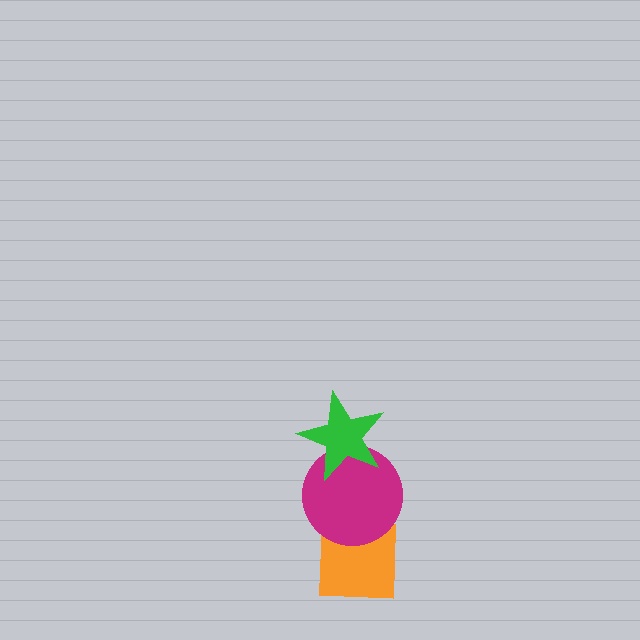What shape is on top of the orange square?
The magenta circle is on top of the orange square.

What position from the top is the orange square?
The orange square is 3rd from the top.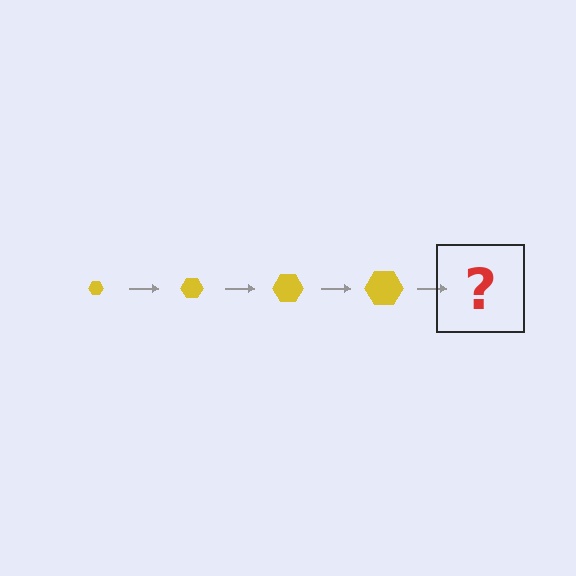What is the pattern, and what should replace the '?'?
The pattern is that the hexagon gets progressively larger each step. The '?' should be a yellow hexagon, larger than the previous one.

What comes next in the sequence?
The next element should be a yellow hexagon, larger than the previous one.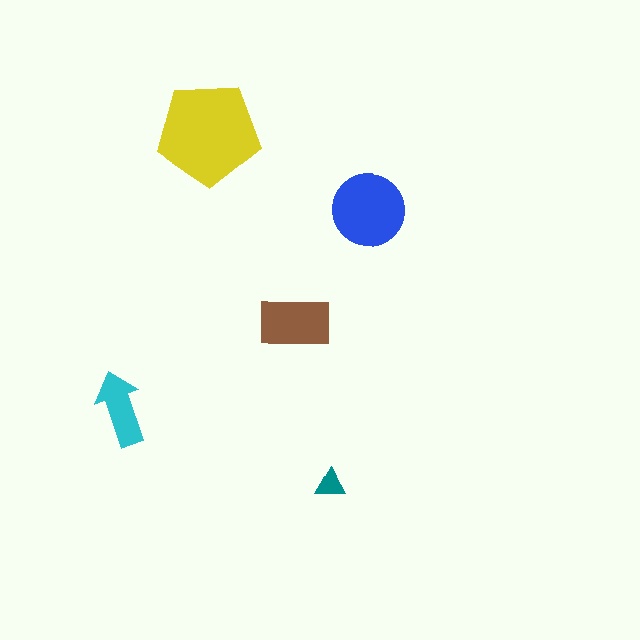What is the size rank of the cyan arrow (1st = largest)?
4th.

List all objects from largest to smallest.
The yellow pentagon, the blue circle, the brown rectangle, the cyan arrow, the teal triangle.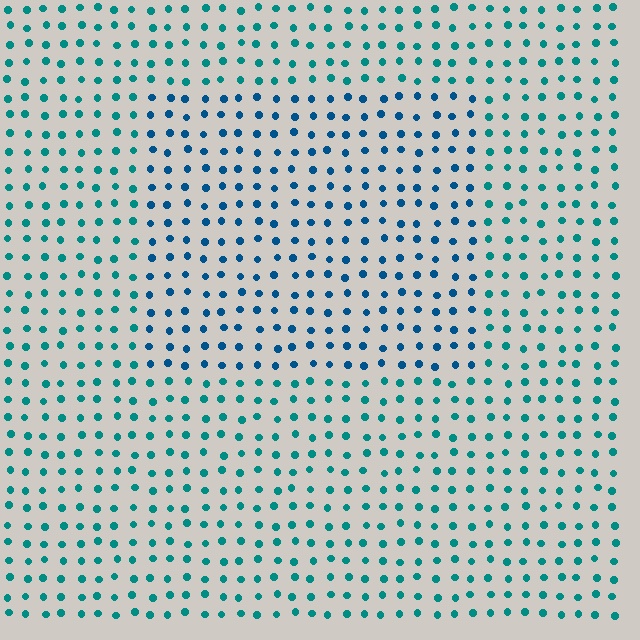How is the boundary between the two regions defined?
The boundary is defined purely by a slight shift in hue (about 28 degrees). Spacing, size, and orientation are identical on both sides.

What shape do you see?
I see a rectangle.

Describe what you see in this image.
The image is filled with small teal elements in a uniform arrangement. A rectangle-shaped region is visible where the elements are tinted to a slightly different hue, forming a subtle color boundary.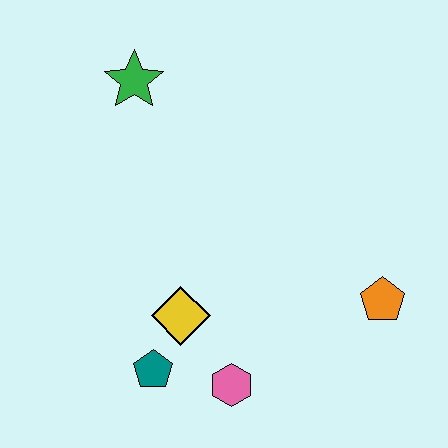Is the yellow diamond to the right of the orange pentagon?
No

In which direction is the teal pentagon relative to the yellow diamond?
The teal pentagon is below the yellow diamond.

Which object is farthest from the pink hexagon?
The green star is farthest from the pink hexagon.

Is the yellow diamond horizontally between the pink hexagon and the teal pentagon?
Yes